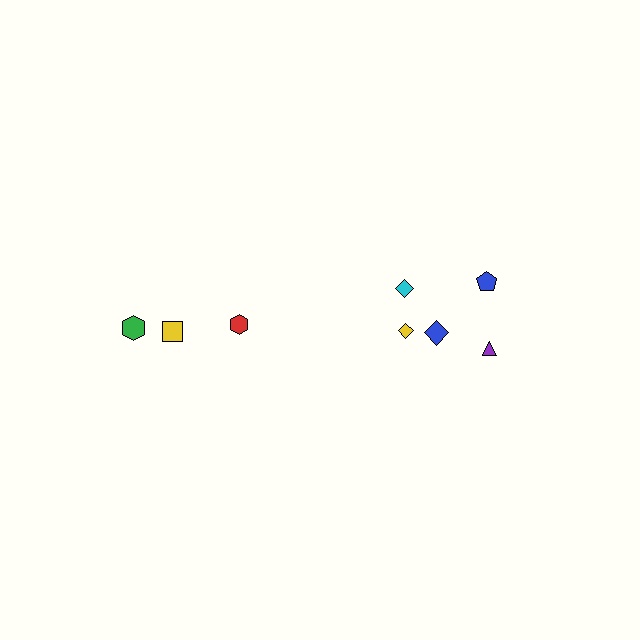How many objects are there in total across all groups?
There are 8 objects.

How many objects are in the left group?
There are 3 objects.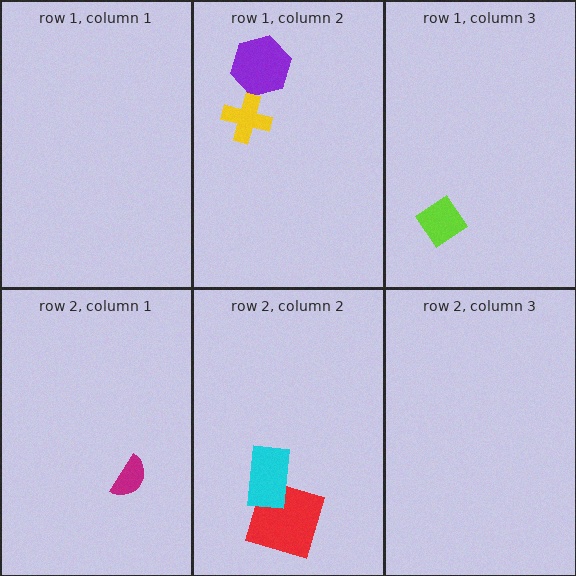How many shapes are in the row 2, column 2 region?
2.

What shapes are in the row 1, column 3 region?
The lime diamond.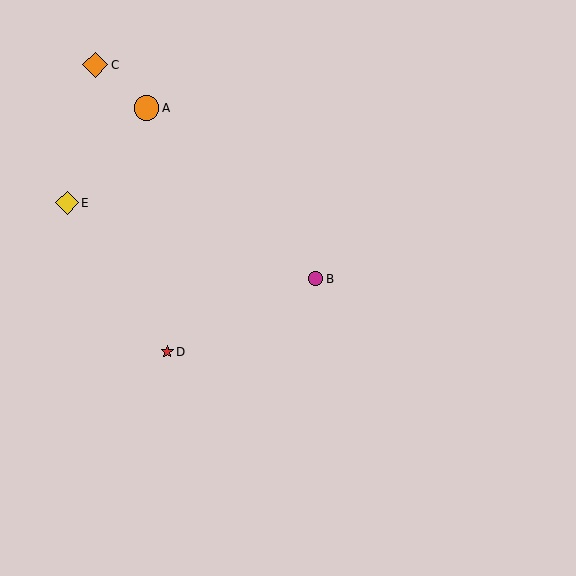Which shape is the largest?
The orange diamond (labeled C) is the largest.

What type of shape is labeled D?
Shape D is a red star.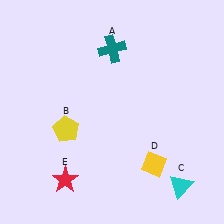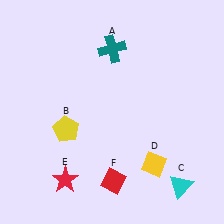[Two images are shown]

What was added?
A red diamond (F) was added in Image 2.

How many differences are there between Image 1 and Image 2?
There is 1 difference between the two images.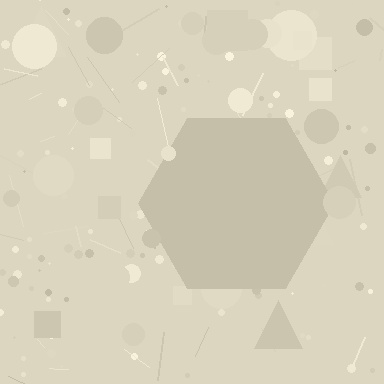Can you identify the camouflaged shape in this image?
The camouflaged shape is a hexagon.